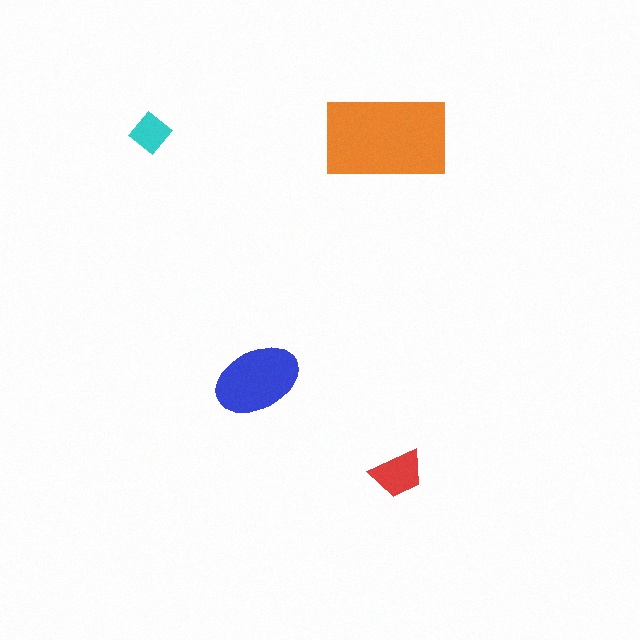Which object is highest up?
The cyan diamond is topmost.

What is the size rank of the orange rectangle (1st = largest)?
1st.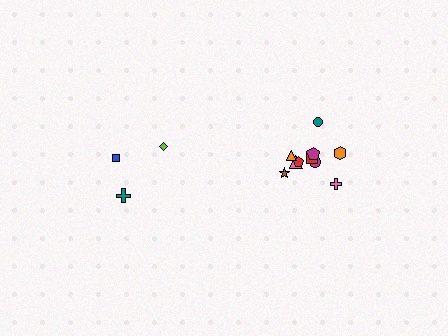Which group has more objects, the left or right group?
The right group.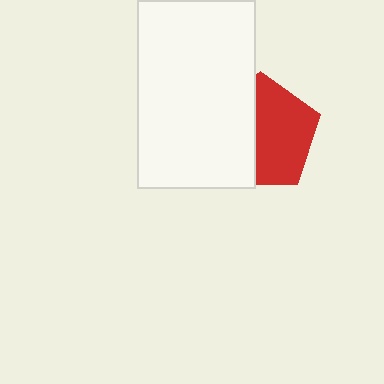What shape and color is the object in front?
The object in front is a white rectangle.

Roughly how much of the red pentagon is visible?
About half of it is visible (roughly 56%).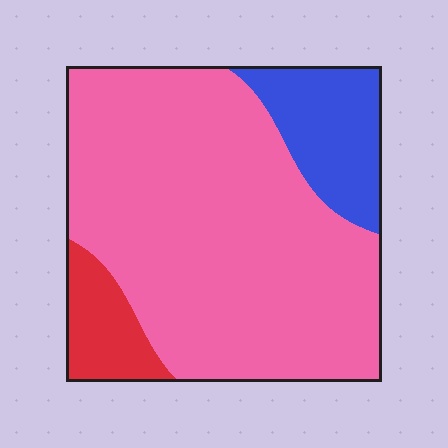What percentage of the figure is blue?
Blue takes up about one sixth (1/6) of the figure.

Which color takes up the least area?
Red, at roughly 10%.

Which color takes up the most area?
Pink, at roughly 75%.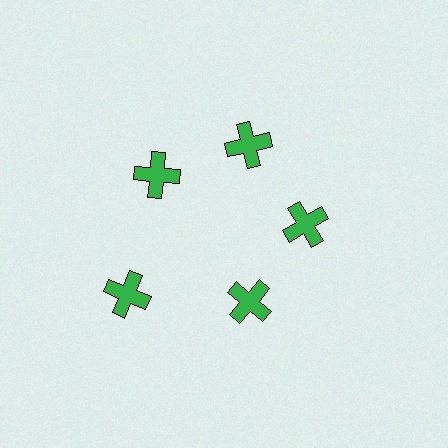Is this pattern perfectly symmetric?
No. The 5 green crosses are arranged in a ring, but one element near the 8 o'clock position is pushed outward from the center, breaking the 5-fold rotational symmetry.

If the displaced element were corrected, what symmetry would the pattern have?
It would have 5-fold rotational symmetry — the pattern would map onto itself every 72 degrees.